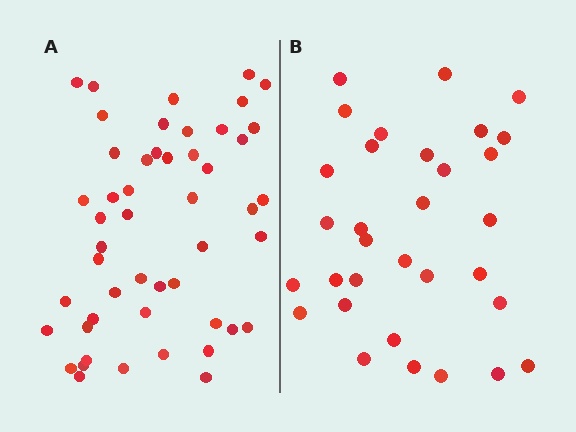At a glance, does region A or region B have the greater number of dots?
Region A (the left region) has more dots.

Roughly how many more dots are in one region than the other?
Region A has approximately 20 more dots than region B.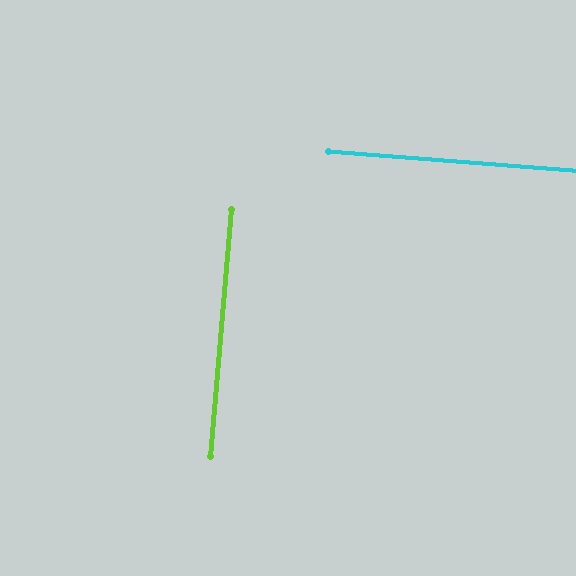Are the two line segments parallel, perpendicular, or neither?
Perpendicular — they meet at approximately 89°.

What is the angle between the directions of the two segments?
Approximately 89 degrees.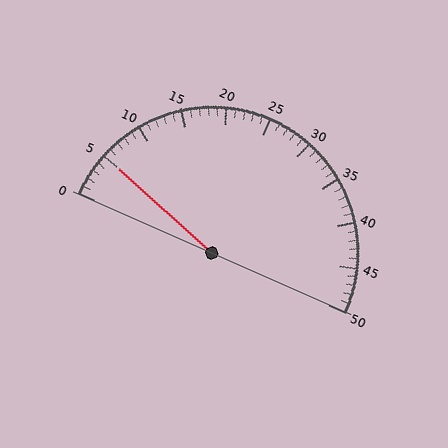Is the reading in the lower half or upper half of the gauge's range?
The reading is in the lower half of the range (0 to 50).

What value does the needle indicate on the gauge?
The needle indicates approximately 5.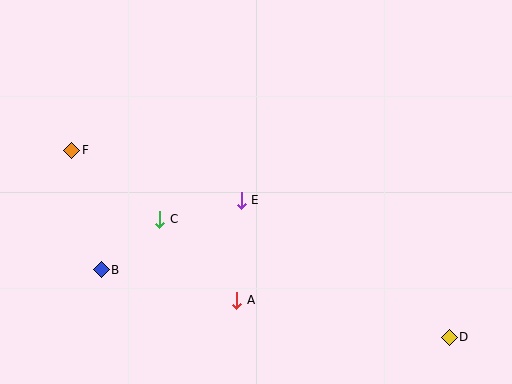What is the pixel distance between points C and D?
The distance between C and D is 313 pixels.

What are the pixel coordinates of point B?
Point B is at (101, 270).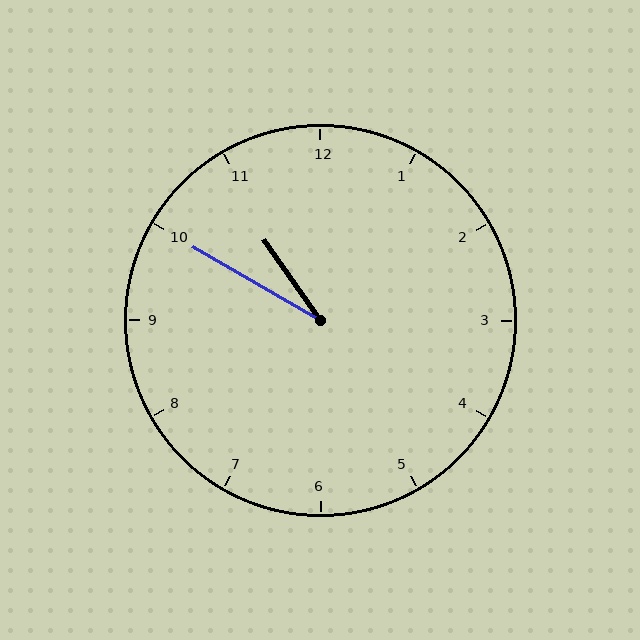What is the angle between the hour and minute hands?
Approximately 25 degrees.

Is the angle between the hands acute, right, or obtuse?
It is acute.